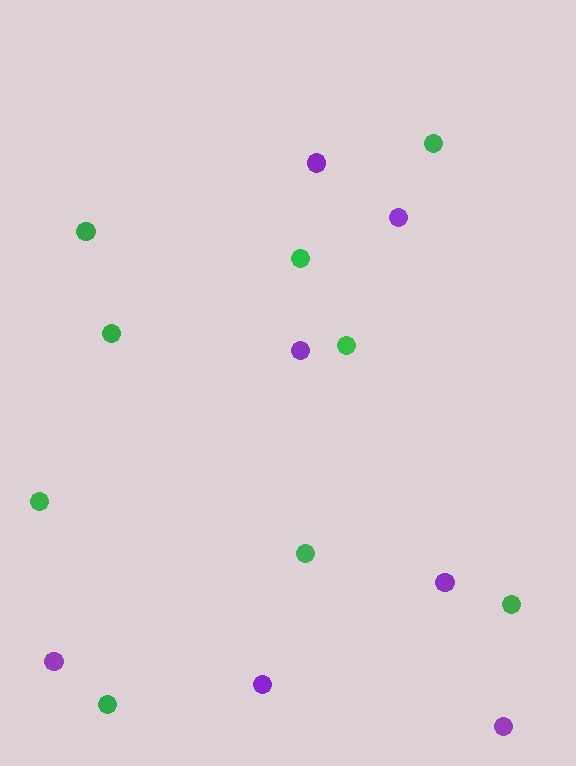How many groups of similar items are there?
There are 2 groups: one group of purple circles (7) and one group of green circles (9).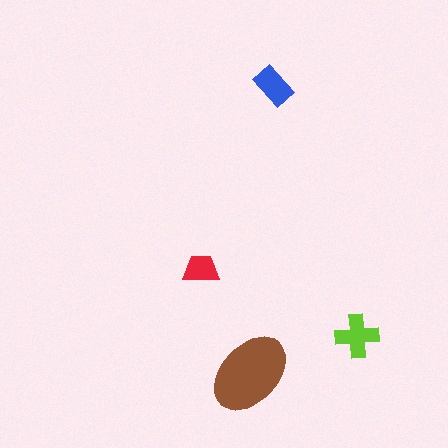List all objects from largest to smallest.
The brown ellipse, the lime cross, the blue rectangle, the red trapezoid.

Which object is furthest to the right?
The lime cross is rightmost.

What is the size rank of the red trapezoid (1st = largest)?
4th.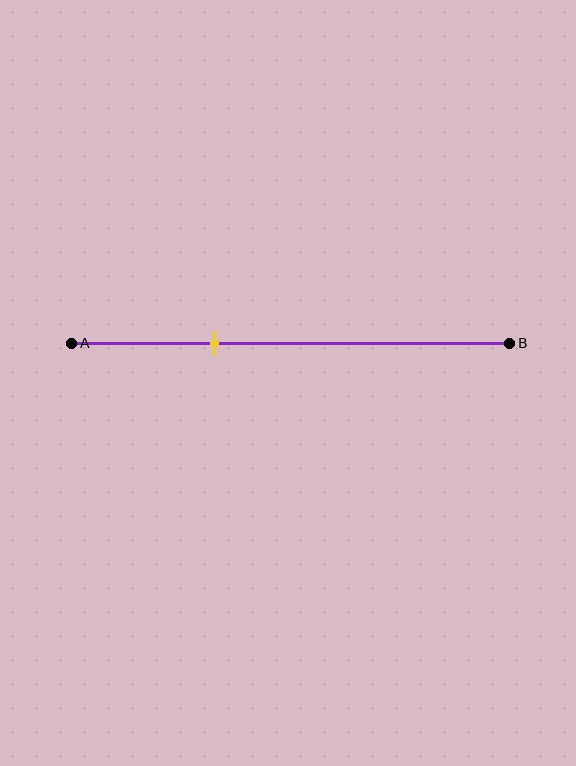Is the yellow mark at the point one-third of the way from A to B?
Yes, the mark is approximately at the one-third point.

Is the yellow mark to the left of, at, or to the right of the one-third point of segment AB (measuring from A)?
The yellow mark is approximately at the one-third point of segment AB.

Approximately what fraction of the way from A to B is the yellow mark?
The yellow mark is approximately 35% of the way from A to B.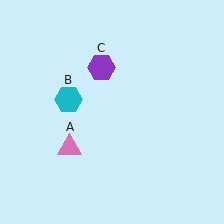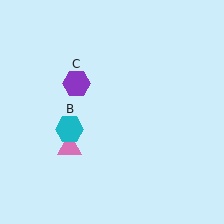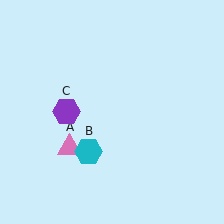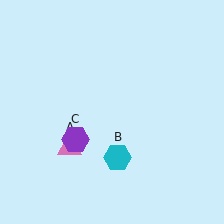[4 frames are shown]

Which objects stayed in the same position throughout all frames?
Pink triangle (object A) remained stationary.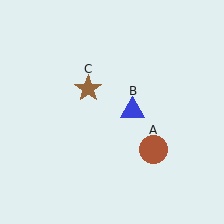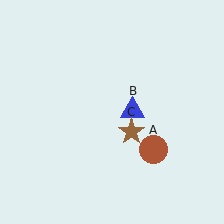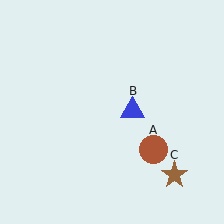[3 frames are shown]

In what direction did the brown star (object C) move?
The brown star (object C) moved down and to the right.